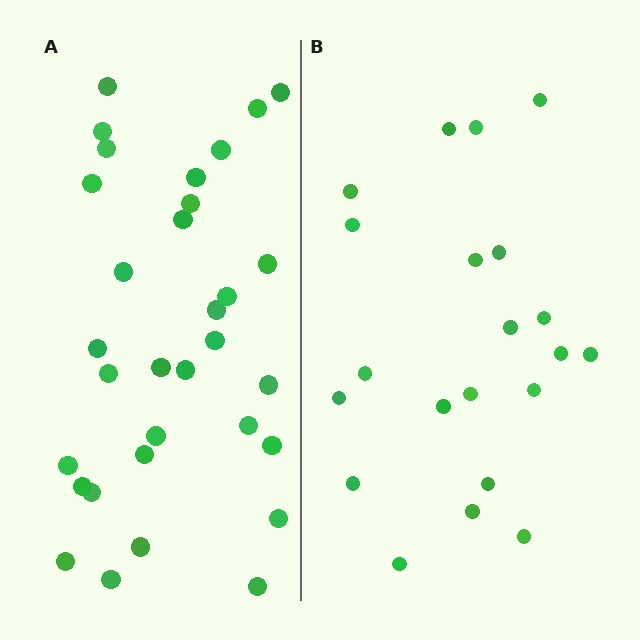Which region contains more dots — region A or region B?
Region A (the left region) has more dots.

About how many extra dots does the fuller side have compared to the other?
Region A has roughly 12 or so more dots than region B.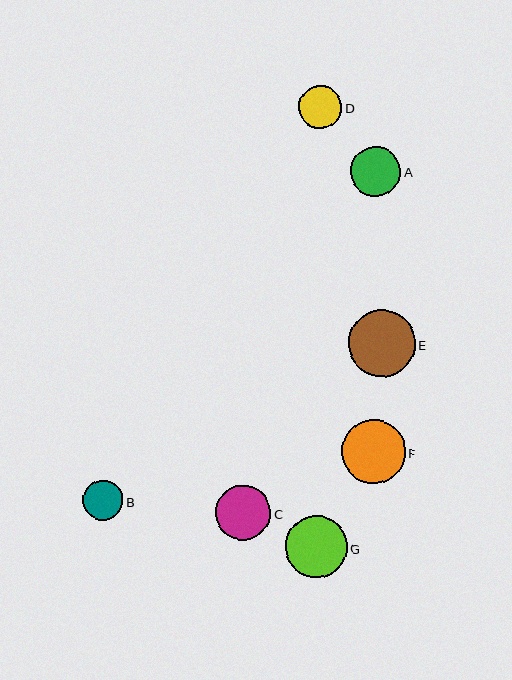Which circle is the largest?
Circle E is the largest with a size of approximately 66 pixels.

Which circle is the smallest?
Circle B is the smallest with a size of approximately 40 pixels.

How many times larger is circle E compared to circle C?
Circle E is approximately 1.2 times the size of circle C.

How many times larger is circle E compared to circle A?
Circle E is approximately 1.3 times the size of circle A.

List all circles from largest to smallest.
From largest to smallest: E, F, G, C, A, D, B.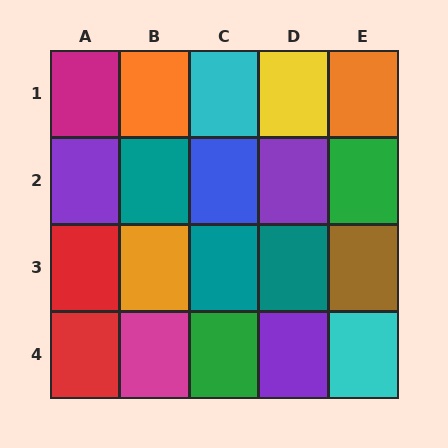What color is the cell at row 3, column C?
Teal.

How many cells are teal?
3 cells are teal.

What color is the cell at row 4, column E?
Cyan.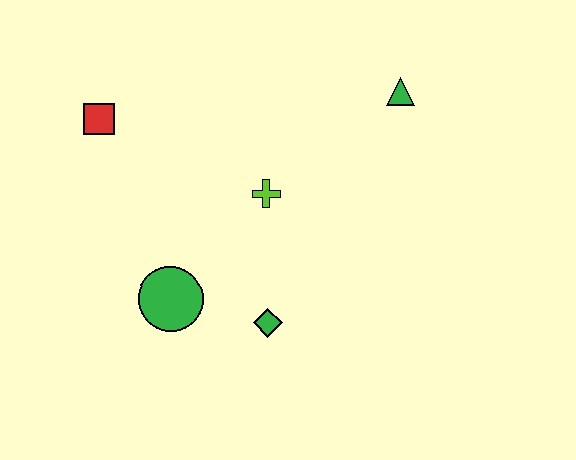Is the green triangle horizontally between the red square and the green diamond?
No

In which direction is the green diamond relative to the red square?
The green diamond is below the red square.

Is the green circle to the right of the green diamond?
No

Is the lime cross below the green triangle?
Yes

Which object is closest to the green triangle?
The lime cross is closest to the green triangle.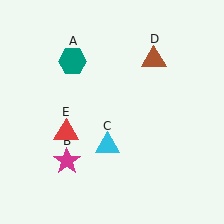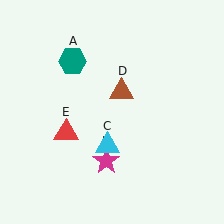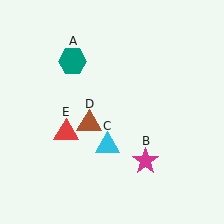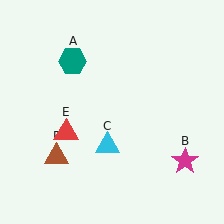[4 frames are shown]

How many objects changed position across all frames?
2 objects changed position: magenta star (object B), brown triangle (object D).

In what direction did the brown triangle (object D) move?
The brown triangle (object D) moved down and to the left.